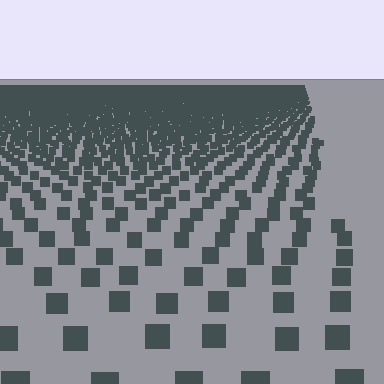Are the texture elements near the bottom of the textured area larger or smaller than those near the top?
Larger. Near the bottom, elements are closer to the viewer and appear at a bigger on-screen size.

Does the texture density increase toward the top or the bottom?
Density increases toward the top.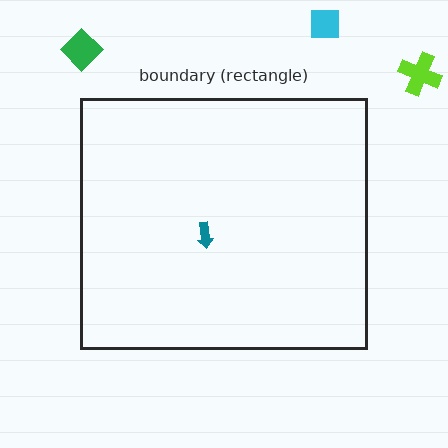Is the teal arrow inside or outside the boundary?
Inside.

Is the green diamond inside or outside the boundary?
Outside.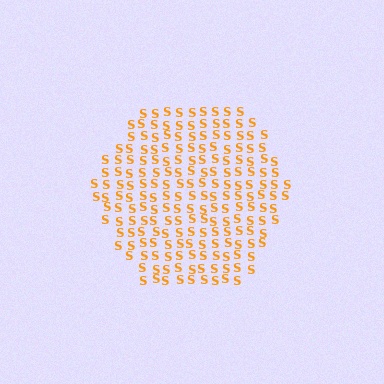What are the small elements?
The small elements are letter S's.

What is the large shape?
The large shape is a hexagon.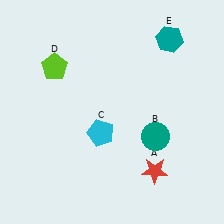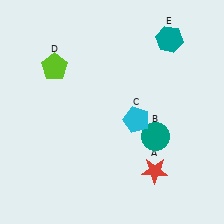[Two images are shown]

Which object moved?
The cyan pentagon (C) moved right.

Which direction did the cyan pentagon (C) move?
The cyan pentagon (C) moved right.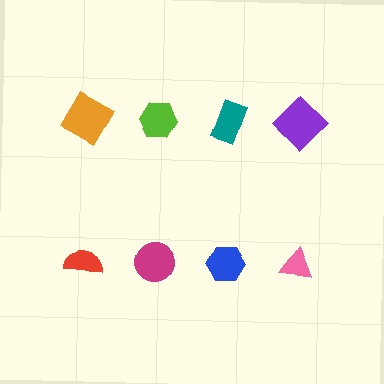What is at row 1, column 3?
A teal rectangle.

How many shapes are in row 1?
4 shapes.